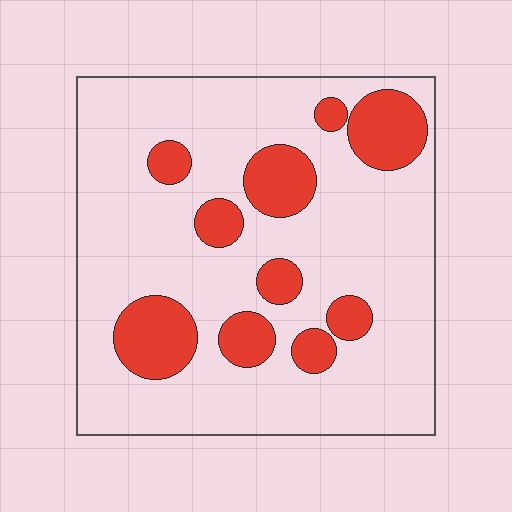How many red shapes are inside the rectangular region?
10.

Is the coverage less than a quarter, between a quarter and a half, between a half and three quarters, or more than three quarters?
Less than a quarter.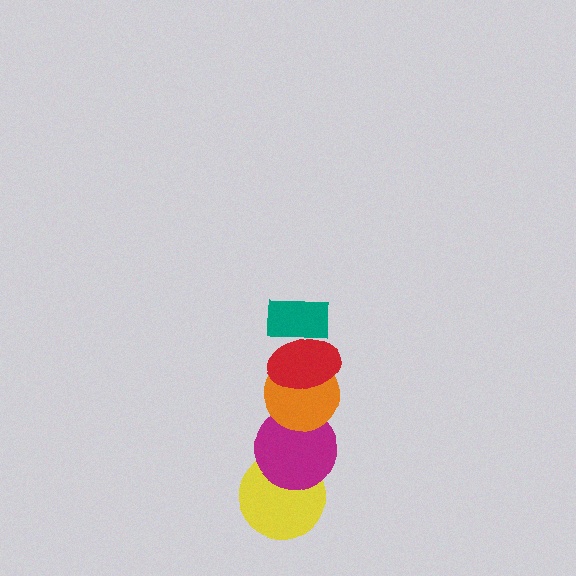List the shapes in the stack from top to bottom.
From top to bottom: the teal rectangle, the red ellipse, the orange circle, the magenta circle, the yellow circle.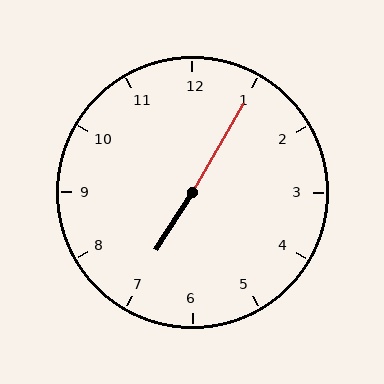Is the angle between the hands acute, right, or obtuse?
It is obtuse.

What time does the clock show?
7:05.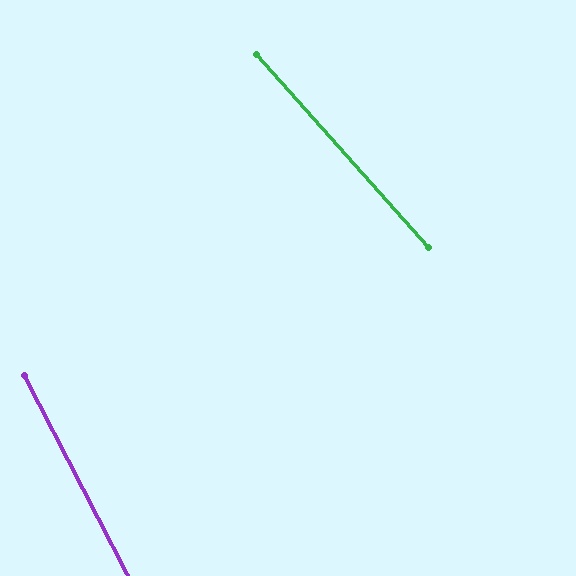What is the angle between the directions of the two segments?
Approximately 14 degrees.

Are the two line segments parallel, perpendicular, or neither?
Neither parallel nor perpendicular — they differ by about 14°.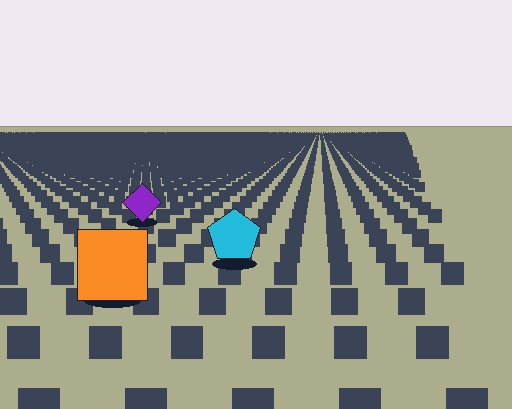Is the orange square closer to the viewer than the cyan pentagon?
Yes. The orange square is closer — you can tell from the texture gradient: the ground texture is coarser near it.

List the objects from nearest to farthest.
From nearest to farthest: the orange square, the cyan pentagon, the purple diamond.